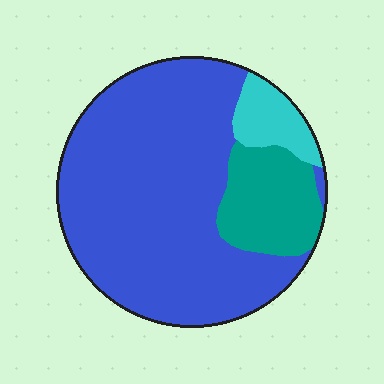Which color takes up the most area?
Blue, at roughly 75%.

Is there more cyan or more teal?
Teal.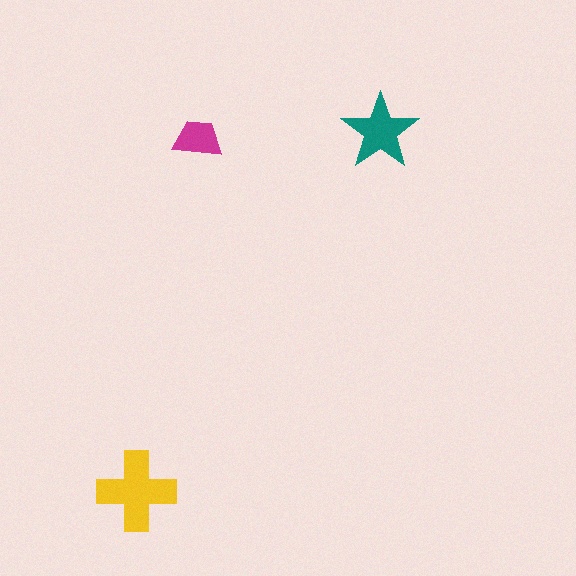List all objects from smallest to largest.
The magenta trapezoid, the teal star, the yellow cross.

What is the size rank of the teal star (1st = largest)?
2nd.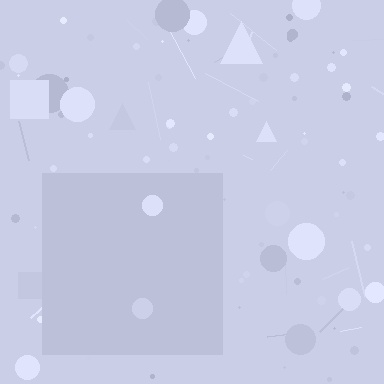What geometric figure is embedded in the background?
A square is embedded in the background.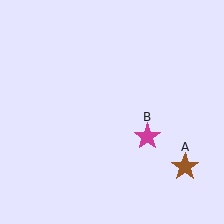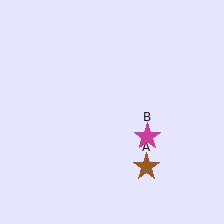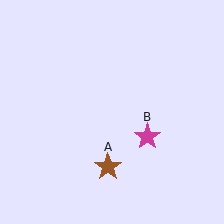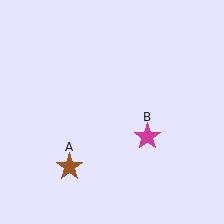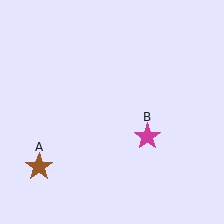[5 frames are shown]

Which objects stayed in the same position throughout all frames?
Magenta star (object B) remained stationary.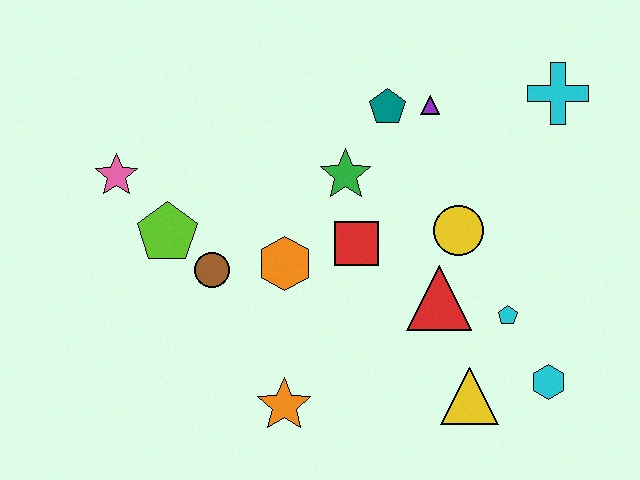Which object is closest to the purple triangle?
The teal pentagon is closest to the purple triangle.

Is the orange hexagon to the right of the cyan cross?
No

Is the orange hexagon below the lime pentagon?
Yes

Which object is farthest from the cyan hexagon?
The pink star is farthest from the cyan hexagon.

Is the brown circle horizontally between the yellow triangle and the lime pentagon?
Yes